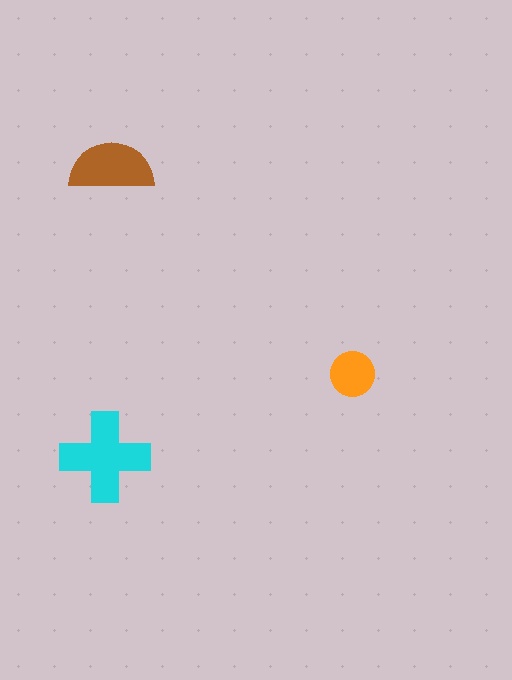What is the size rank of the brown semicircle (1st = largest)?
2nd.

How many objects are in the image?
There are 3 objects in the image.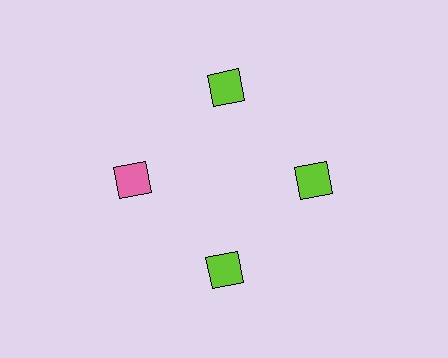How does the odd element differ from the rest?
It has a different color: pink instead of lime.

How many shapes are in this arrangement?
There are 4 shapes arranged in a ring pattern.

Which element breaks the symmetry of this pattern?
The pink diamond at roughly the 9 o'clock position breaks the symmetry. All other shapes are lime diamonds.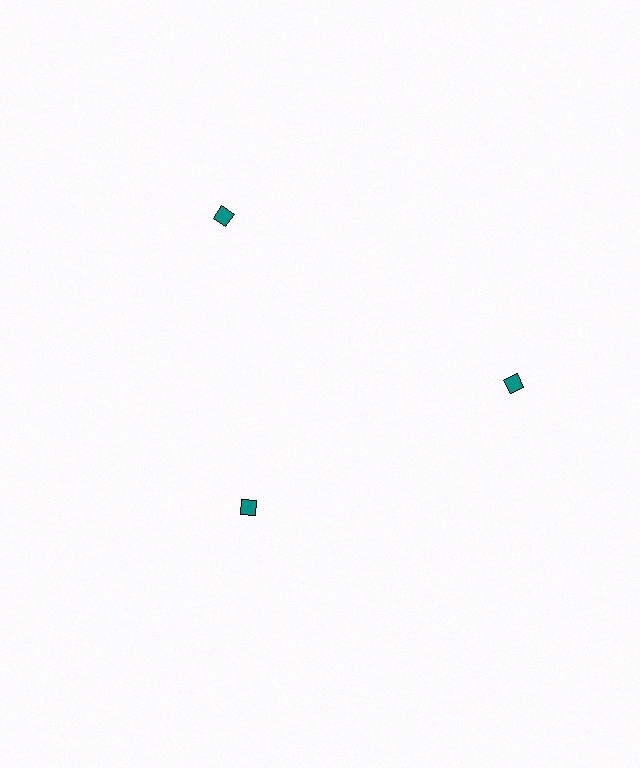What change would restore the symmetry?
The symmetry would be restored by moving it outward, back onto the ring so that all 3 diamonds sit at equal angles and equal distance from the center.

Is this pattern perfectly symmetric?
No. The 3 teal diamonds are arranged in a ring, but one element near the 7 o'clock position is pulled inward toward the center, breaking the 3-fold rotational symmetry.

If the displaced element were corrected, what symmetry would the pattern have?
It would have 3-fold rotational symmetry — the pattern would map onto itself every 120 degrees.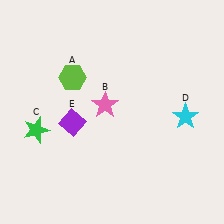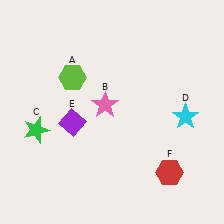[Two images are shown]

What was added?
A red hexagon (F) was added in Image 2.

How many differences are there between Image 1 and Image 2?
There is 1 difference between the two images.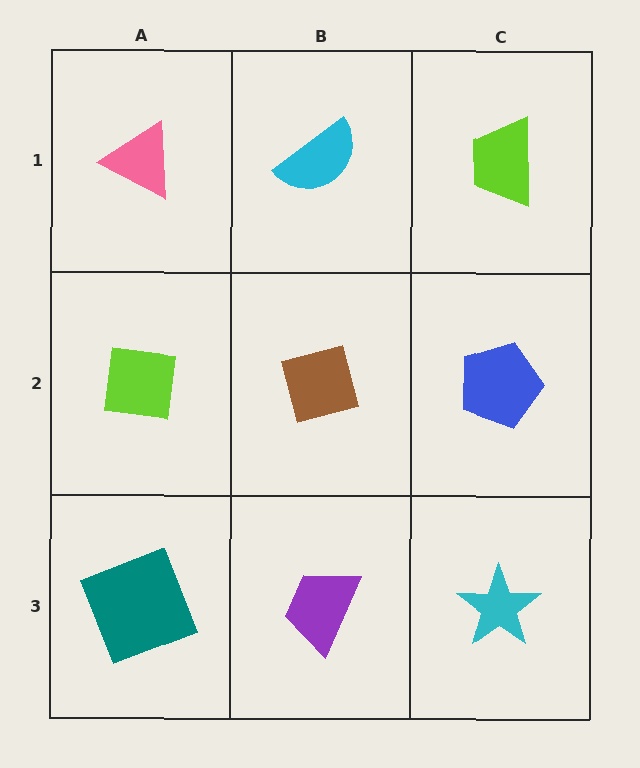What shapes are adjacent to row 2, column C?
A lime trapezoid (row 1, column C), a cyan star (row 3, column C), a brown square (row 2, column B).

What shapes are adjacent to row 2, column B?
A cyan semicircle (row 1, column B), a purple trapezoid (row 3, column B), a lime square (row 2, column A), a blue pentagon (row 2, column C).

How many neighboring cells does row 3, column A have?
2.